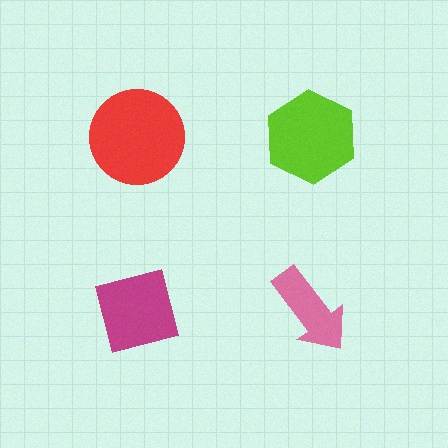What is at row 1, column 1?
A red circle.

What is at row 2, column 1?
A magenta square.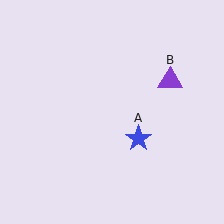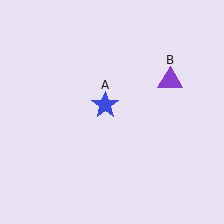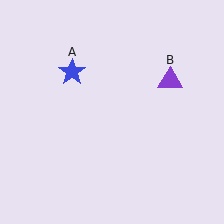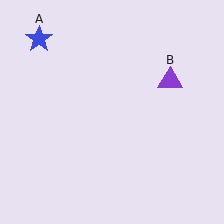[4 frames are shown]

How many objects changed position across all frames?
1 object changed position: blue star (object A).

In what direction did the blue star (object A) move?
The blue star (object A) moved up and to the left.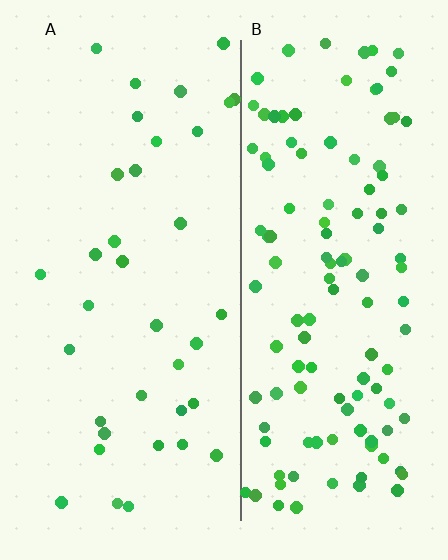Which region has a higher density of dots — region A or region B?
B (the right).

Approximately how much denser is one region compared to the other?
Approximately 3.4× — region B over region A.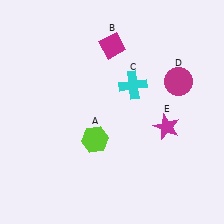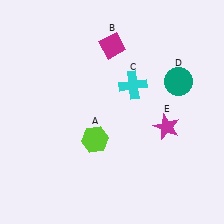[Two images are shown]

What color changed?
The circle (D) changed from magenta in Image 1 to teal in Image 2.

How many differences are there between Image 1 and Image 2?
There is 1 difference between the two images.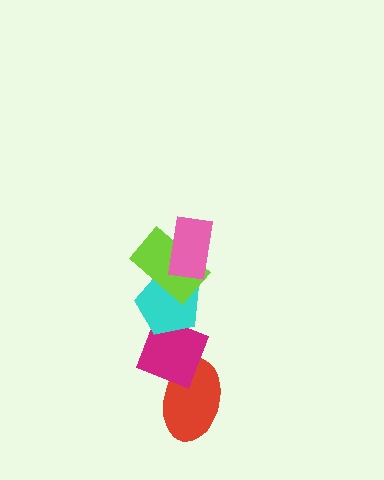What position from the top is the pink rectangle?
The pink rectangle is 1st from the top.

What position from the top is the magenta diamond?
The magenta diamond is 4th from the top.